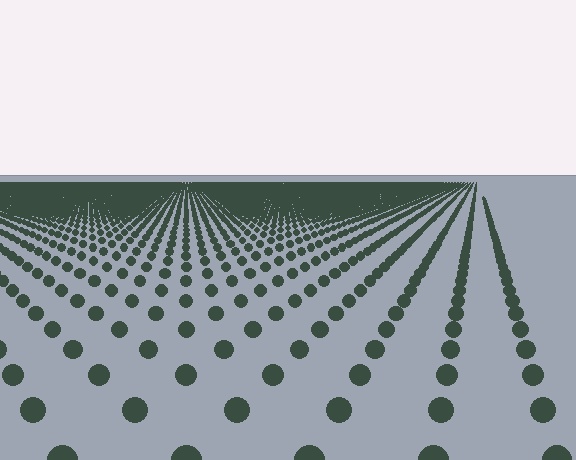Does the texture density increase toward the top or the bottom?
Density increases toward the top.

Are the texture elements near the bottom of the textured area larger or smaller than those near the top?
Larger. Near the bottom, elements are closer to the viewer and appear at a bigger on-screen size.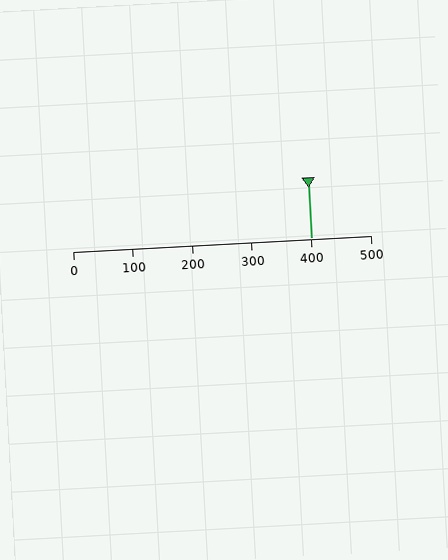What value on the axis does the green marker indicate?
The marker indicates approximately 400.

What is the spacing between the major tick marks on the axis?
The major ticks are spaced 100 apart.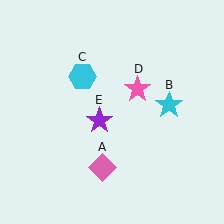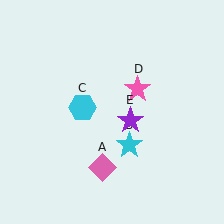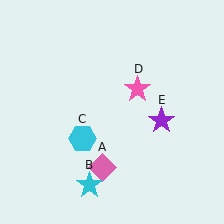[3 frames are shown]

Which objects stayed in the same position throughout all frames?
Pink diamond (object A) and pink star (object D) remained stationary.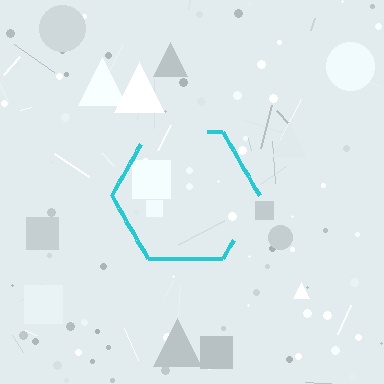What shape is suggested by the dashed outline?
The dashed outline suggests a hexagon.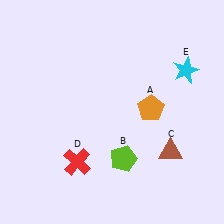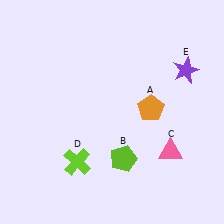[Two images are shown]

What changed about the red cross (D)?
In Image 1, D is red. In Image 2, it changed to lime.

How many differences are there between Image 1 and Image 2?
There are 3 differences between the two images.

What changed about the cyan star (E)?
In Image 1, E is cyan. In Image 2, it changed to purple.